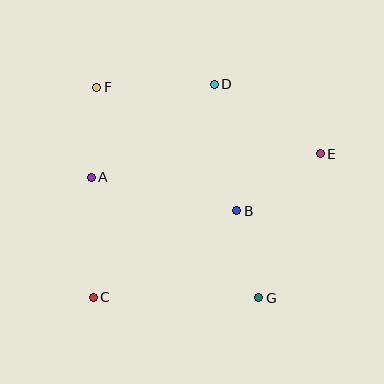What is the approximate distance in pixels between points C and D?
The distance between C and D is approximately 245 pixels.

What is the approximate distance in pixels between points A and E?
The distance between A and E is approximately 230 pixels.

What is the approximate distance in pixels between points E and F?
The distance between E and F is approximately 233 pixels.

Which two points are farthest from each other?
Points C and E are farthest from each other.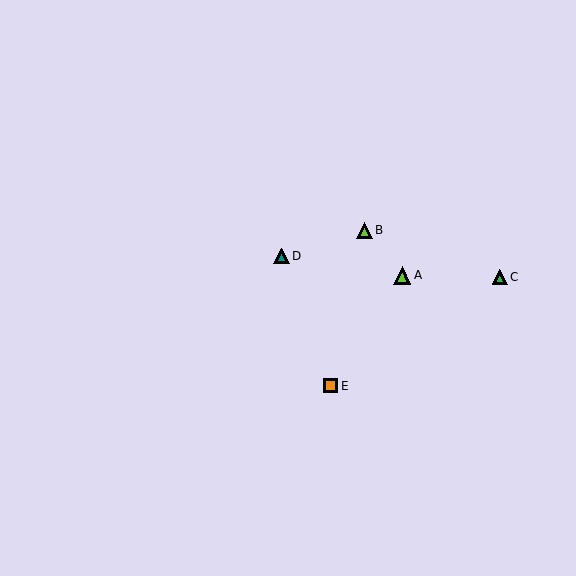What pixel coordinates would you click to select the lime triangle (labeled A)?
Click at (402, 275) to select the lime triangle A.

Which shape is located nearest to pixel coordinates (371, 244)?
The lime triangle (labeled B) at (365, 230) is nearest to that location.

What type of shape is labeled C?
Shape C is a green triangle.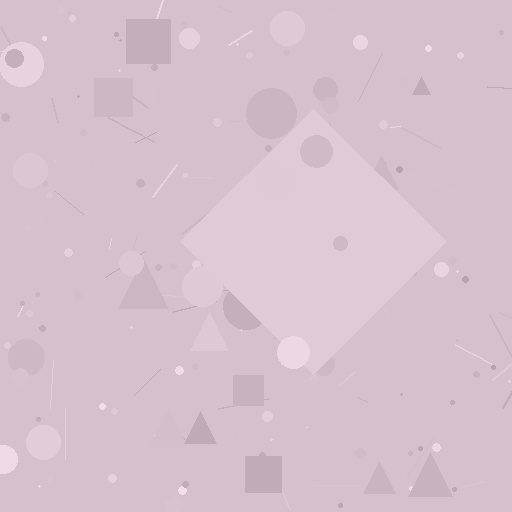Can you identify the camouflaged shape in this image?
The camouflaged shape is a diamond.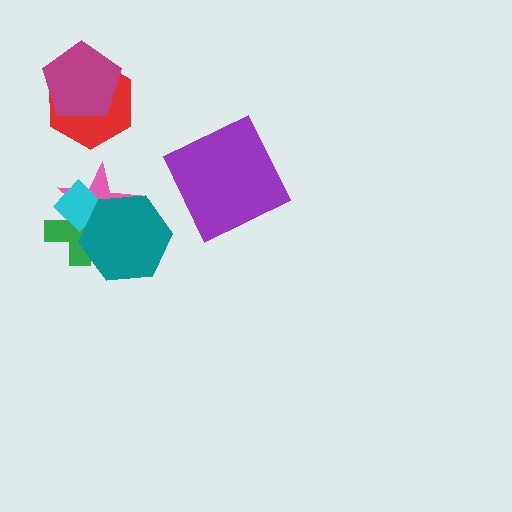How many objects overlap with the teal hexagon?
3 objects overlap with the teal hexagon.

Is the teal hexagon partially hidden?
No, no other shape covers it.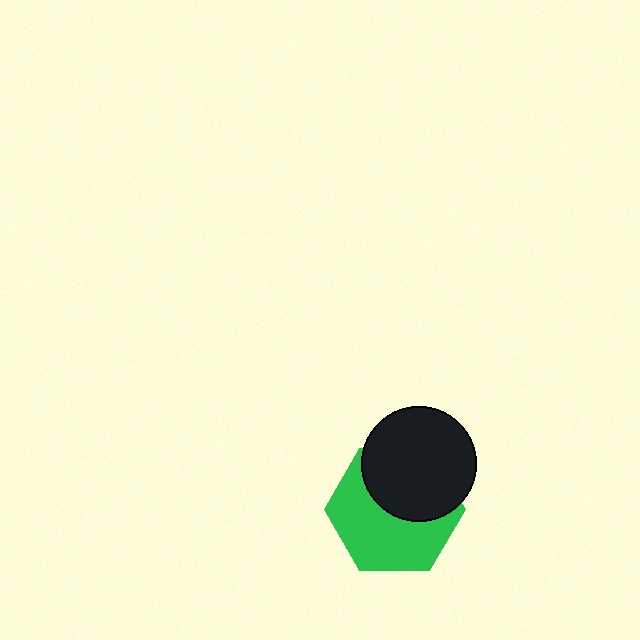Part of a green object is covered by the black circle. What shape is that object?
It is a hexagon.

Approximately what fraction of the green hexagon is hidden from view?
Roughly 43% of the green hexagon is hidden behind the black circle.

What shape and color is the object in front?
The object in front is a black circle.